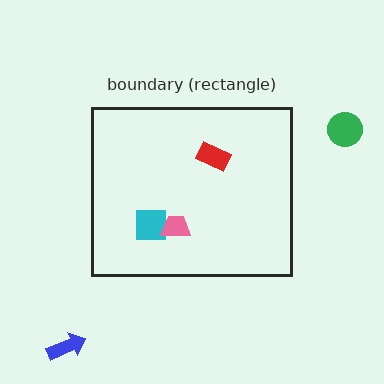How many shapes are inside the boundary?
3 inside, 2 outside.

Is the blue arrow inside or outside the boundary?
Outside.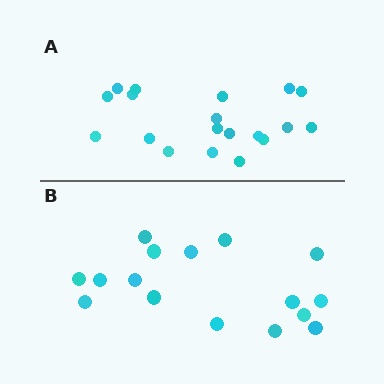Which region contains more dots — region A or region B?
Region A (the top region) has more dots.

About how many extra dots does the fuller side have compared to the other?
Region A has just a few more — roughly 2 or 3 more dots than region B.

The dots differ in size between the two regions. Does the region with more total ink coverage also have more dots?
No. Region B has more total ink coverage because its dots are larger, but region A actually contains more individual dots. Total area can be misleading — the number of items is what matters here.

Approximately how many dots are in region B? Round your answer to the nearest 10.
About 20 dots. (The exact count is 16, which rounds to 20.)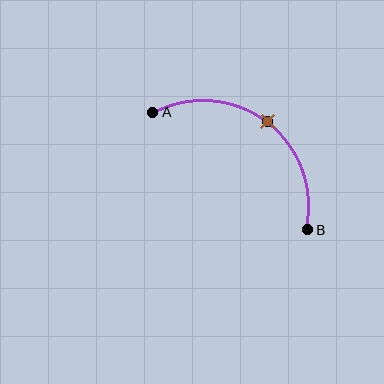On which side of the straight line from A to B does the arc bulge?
The arc bulges above and to the right of the straight line connecting A and B.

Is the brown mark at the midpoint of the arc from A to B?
Yes. The brown mark lies on the arc at equal arc-length from both A and B — it is the arc midpoint.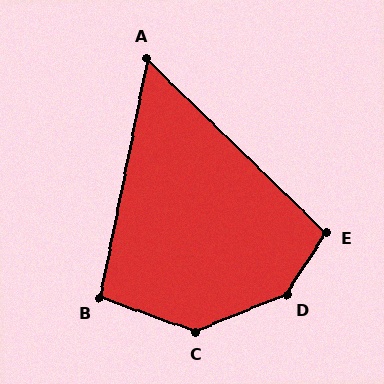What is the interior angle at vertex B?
Approximately 99 degrees (obtuse).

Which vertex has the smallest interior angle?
A, at approximately 57 degrees.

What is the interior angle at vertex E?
Approximately 102 degrees (obtuse).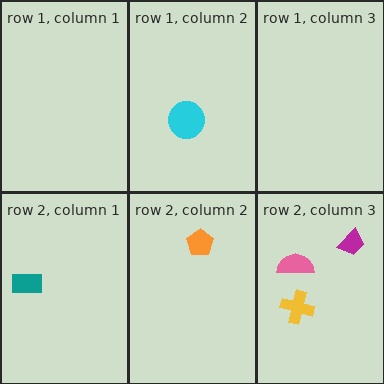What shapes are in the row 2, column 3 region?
The magenta trapezoid, the yellow cross, the pink semicircle.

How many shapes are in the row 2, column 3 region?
3.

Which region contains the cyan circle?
The row 1, column 2 region.